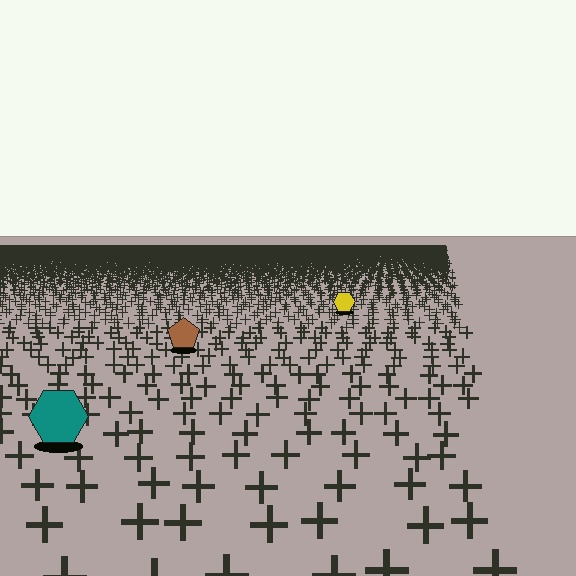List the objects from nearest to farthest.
From nearest to farthest: the teal hexagon, the brown pentagon, the yellow hexagon.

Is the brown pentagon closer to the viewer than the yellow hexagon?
Yes. The brown pentagon is closer — you can tell from the texture gradient: the ground texture is coarser near it.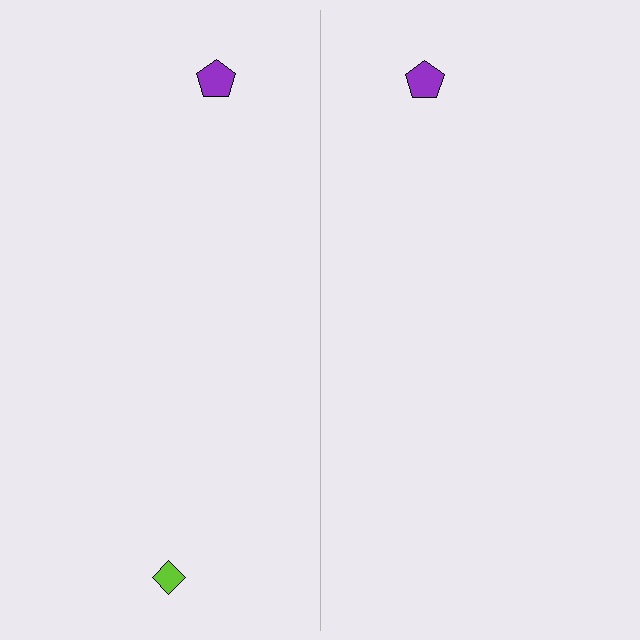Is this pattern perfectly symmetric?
No, the pattern is not perfectly symmetric. A lime diamond is missing from the right side.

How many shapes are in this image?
There are 3 shapes in this image.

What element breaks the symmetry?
A lime diamond is missing from the right side.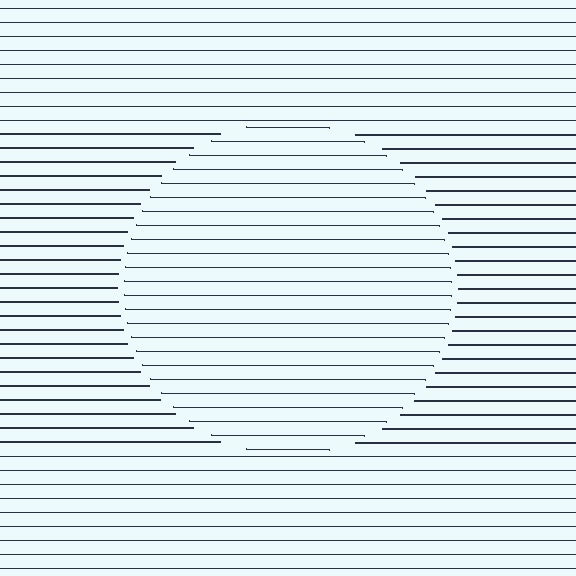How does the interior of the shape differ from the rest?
The interior of the shape contains the same grating, shifted by half a period — the contour is defined by the phase discontinuity where line-ends from the inner and outer gratings abut.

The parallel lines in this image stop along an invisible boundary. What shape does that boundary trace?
An illusory circle. The interior of the shape contains the same grating, shifted by half a period — the contour is defined by the phase discontinuity where line-ends from the inner and outer gratings abut.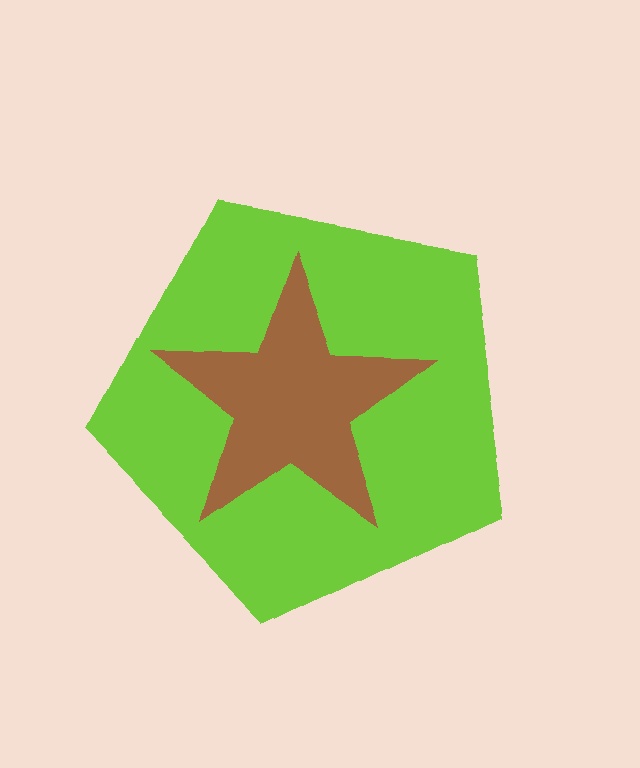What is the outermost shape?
The lime pentagon.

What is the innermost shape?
The brown star.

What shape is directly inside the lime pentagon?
The brown star.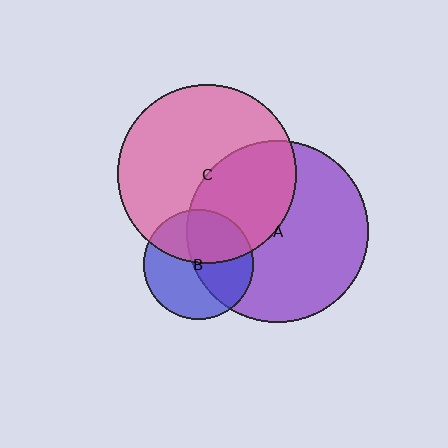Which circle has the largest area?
Circle A (purple).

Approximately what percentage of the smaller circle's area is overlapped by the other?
Approximately 40%.